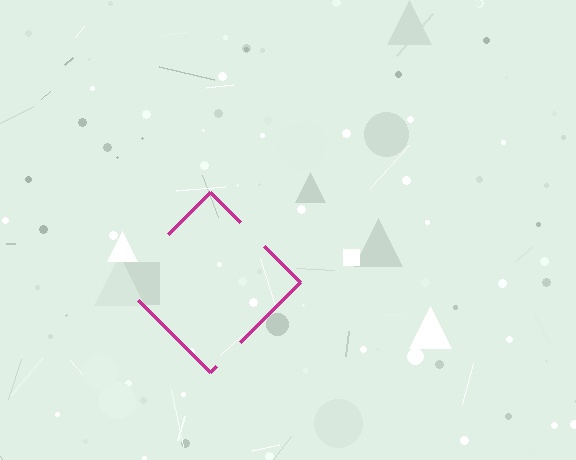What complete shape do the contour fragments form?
The contour fragments form a diamond.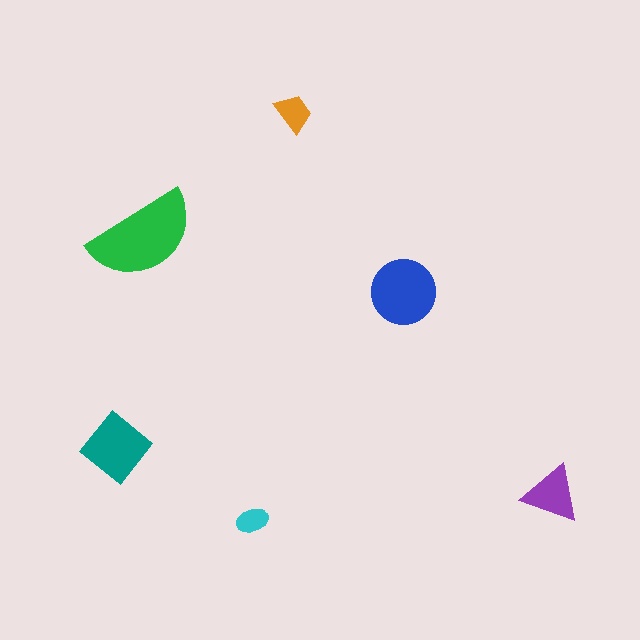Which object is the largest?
The green semicircle.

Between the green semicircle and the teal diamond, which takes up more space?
The green semicircle.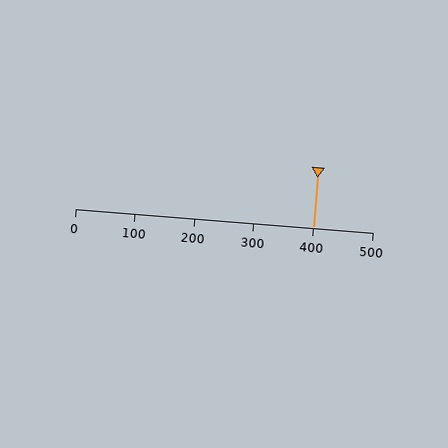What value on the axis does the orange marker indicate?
The marker indicates approximately 400.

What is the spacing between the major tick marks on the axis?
The major ticks are spaced 100 apart.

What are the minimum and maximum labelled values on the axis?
The axis runs from 0 to 500.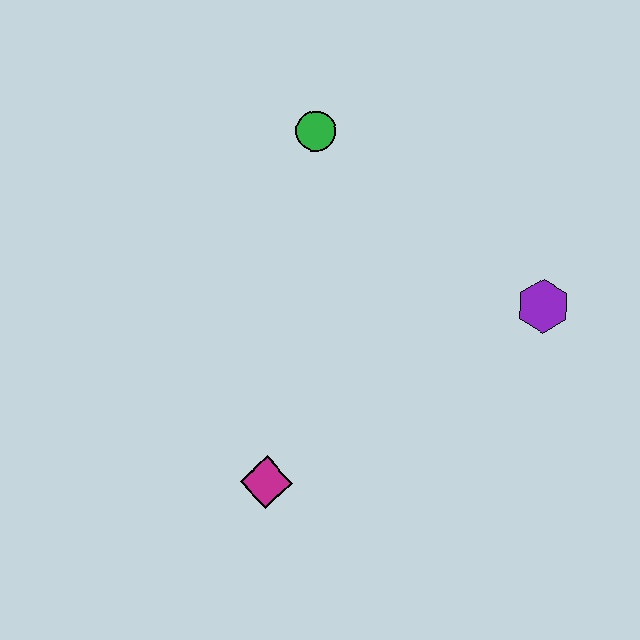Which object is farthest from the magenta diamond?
The green circle is farthest from the magenta diamond.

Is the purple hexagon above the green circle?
No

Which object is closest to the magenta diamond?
The purple hexagon is closest to the magenta diamond.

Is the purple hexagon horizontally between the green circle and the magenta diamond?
No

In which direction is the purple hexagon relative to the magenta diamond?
The purple hexagon is to the right of the magenta diamond.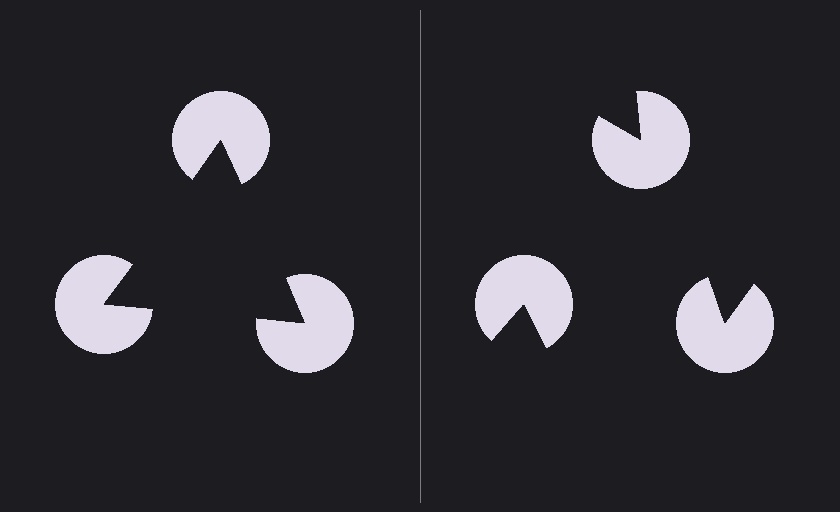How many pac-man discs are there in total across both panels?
6 — 3 on each side.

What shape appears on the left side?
An illusory triangle.